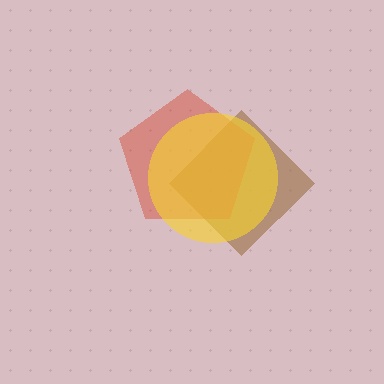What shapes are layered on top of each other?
The layered shapes are: a brown diamond, a red pentagon, a yellow circle.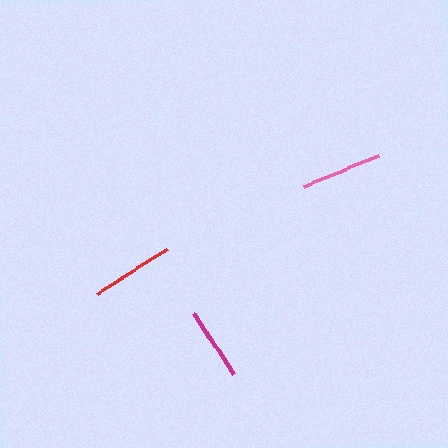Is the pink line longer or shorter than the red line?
The red line is longer than the pink line.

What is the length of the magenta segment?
The magenta segment is approximately 73 pixels long.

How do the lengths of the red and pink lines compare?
The red and pink lines are approximately the same length.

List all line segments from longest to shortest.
From longest to shortest: red, pink, magenta.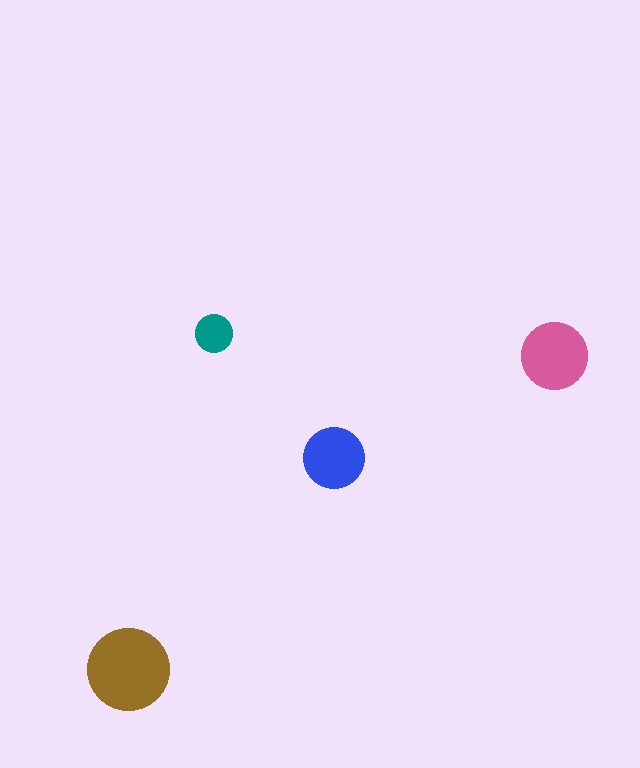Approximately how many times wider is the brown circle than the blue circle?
About 1.5 times wider.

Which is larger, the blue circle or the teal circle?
The blue one.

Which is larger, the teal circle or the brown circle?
The brown one.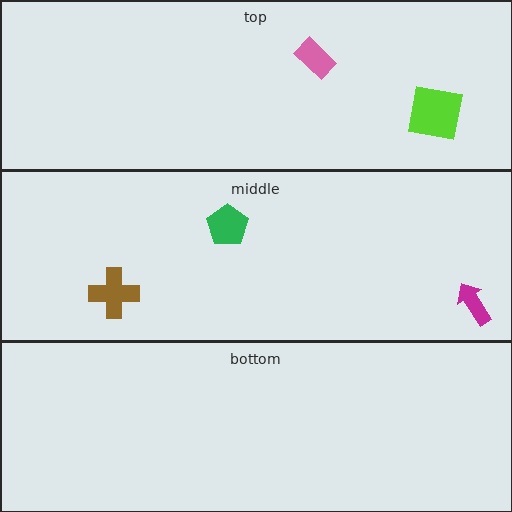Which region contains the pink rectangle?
The top region.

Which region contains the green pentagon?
The middle region.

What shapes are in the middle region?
The magenta arrow, the green pentagon, the brown cross.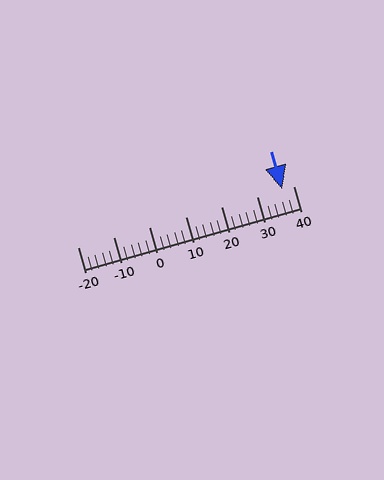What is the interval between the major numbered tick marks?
The major tick marks are spaced 10 units apart.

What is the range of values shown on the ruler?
The ruler shows values from -20 to 40.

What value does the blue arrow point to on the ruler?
The blue arrow points to approximately 37.